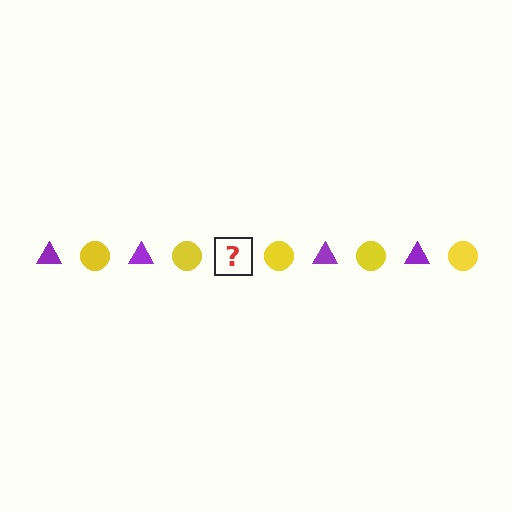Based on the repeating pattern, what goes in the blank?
The blank should be a purple triangle.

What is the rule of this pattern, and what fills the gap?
The rule is that the pattern alternates between purple triangle and yellow circle. The gap should be filled with a purple triangle.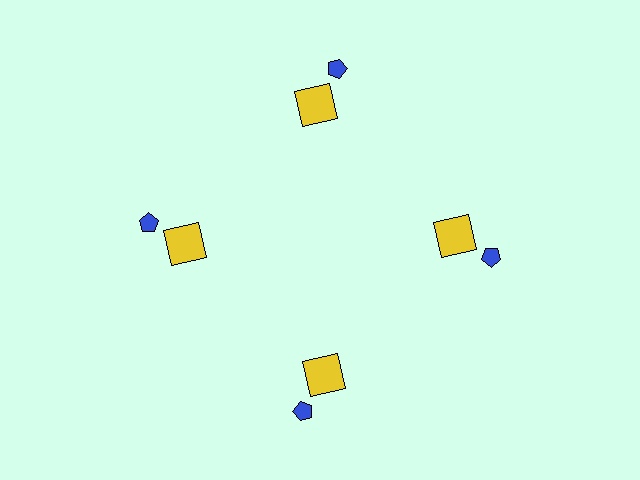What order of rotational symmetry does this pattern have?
This pattern has 4-fold rotational symmetry.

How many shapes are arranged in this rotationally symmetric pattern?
There are 8 shapes, arranged in 4 groups of 2.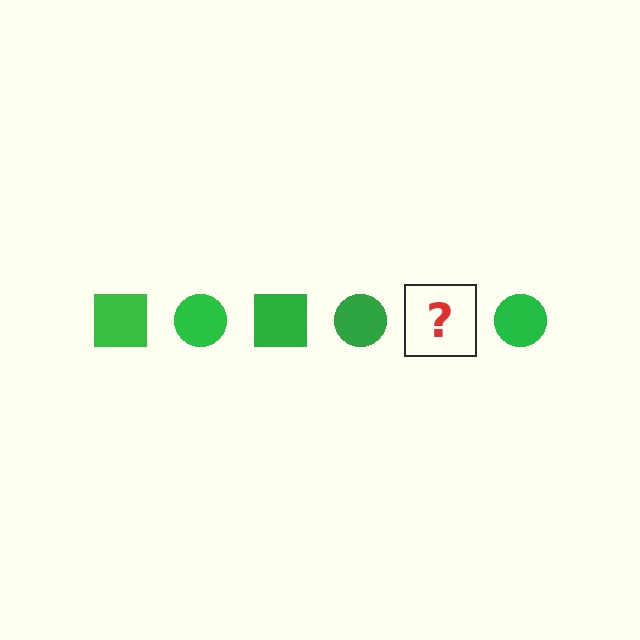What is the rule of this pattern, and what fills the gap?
The rule is that the pattern cycles through square, circle shapes in green. The gap should be filled with a green square.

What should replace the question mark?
The question mark should be replaced with a green square.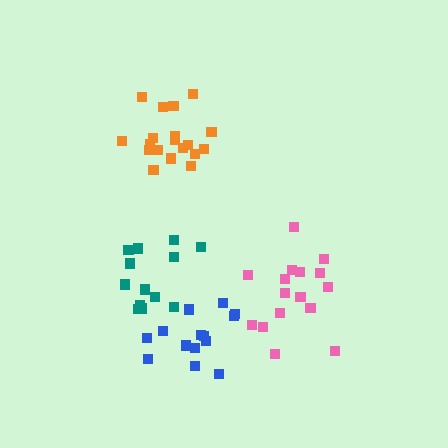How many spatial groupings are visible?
There are 4 spatial groupings.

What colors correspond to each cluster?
The clusters are colored: orange, blue, teal, pink.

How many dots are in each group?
Group 1: 19 dots, Group 2: 14 dots, Group 3: 13 dots, Group 4: 16 dots (62 total).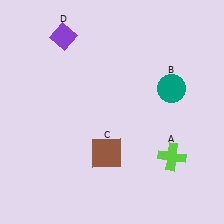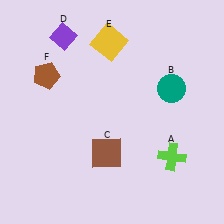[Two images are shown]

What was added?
A yellow square (E), a brown pentagon (F) were added in Image 2.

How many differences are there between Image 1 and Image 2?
There are 2 differences between the two images.